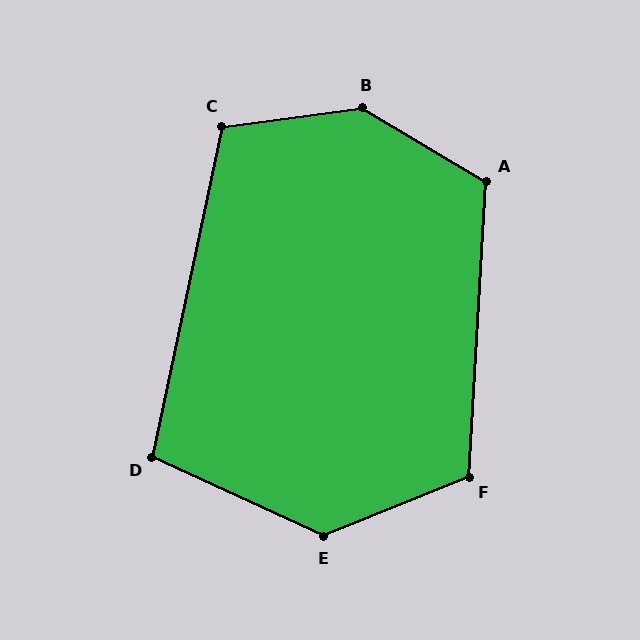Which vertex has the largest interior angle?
B, at approximately 141 degrees.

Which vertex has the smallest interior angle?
D, at approximately 103 degrees.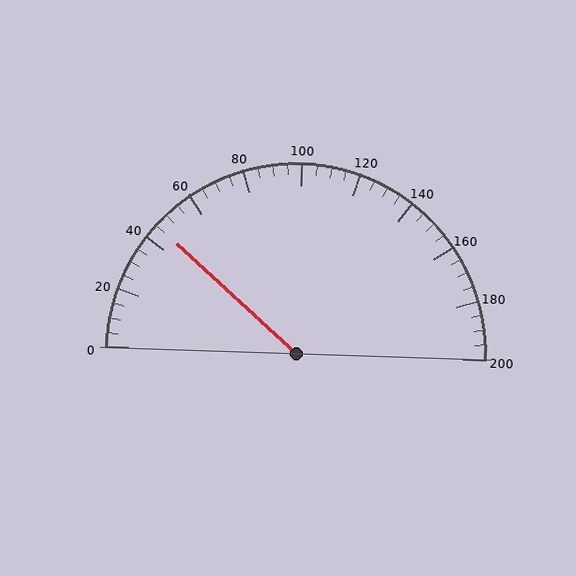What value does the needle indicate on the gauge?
The needle indicates approximately 45.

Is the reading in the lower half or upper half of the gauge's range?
The reading is in the lower half of the range (0 to 200).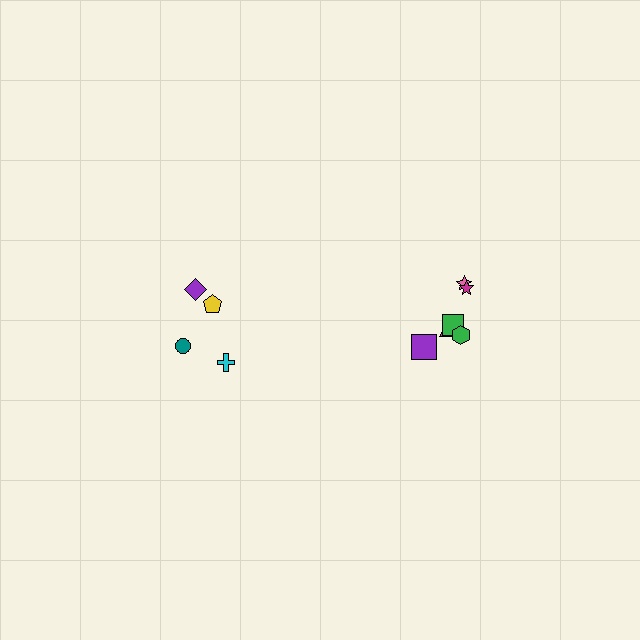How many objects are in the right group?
There are 6 objects.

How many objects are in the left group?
There are 4 objects.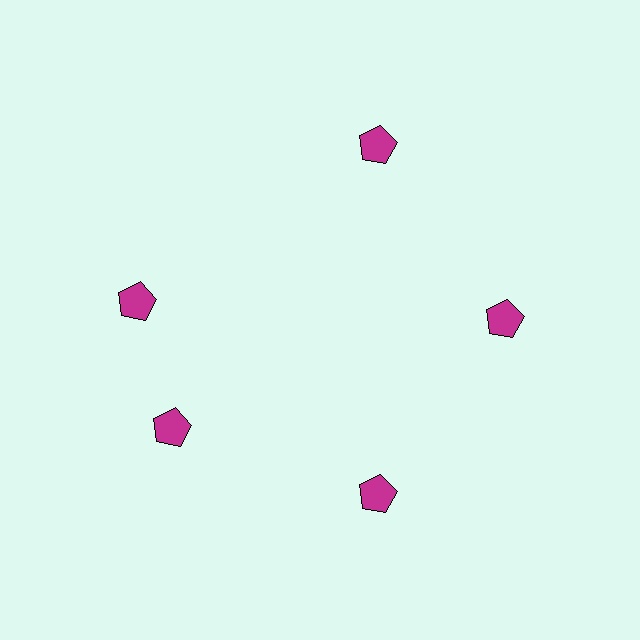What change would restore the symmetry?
The symmetry would be restored by rotating it back into even spacing with its neighbors so that all 5 pentagons sit at equal angles and equal distance from the center.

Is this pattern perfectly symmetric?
No. The 5 magenta pentagons are arranged in a ring, but one element near the 10 o'clock position is rotated out of alignment along the ring, breaking the 5-fold rotational symmetry.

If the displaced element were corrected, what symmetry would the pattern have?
It would have 5-fold rotational symmetry — the pattern would map onto itself every 72 degrees.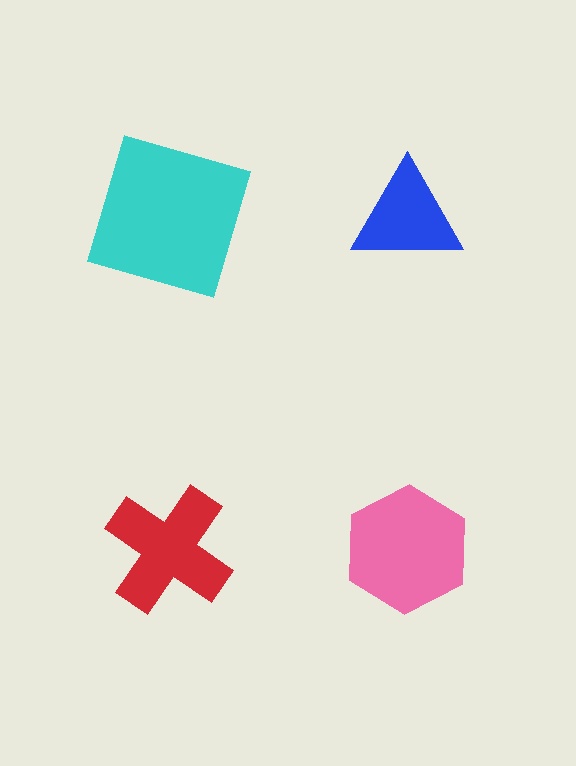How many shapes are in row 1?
2 shapes.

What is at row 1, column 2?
A blue triangle.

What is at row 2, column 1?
A red cross.